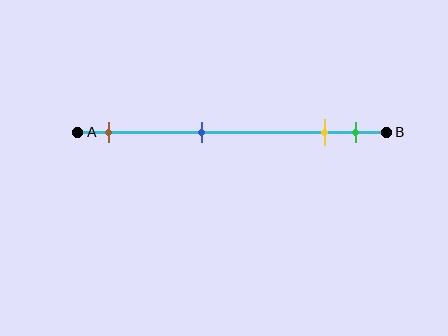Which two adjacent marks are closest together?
The yellow and green marks are the closest adjacent pair.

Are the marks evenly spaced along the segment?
No, the marks are not evenly spaced.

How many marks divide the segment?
There are 4 marks dividing the segment.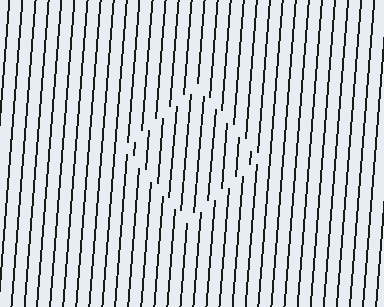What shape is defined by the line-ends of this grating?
An illusory square. The interior of the shape contains the same grating, shifted by half a period — the contour is defined by the phase discontinuity where line-ends from the inner and outer gratings abut.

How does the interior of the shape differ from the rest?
The interior of the shape contains the same grating, shifted by half a period — the contour is defined by the phase discontinuity where line-ends from the inner and outer gratings abut.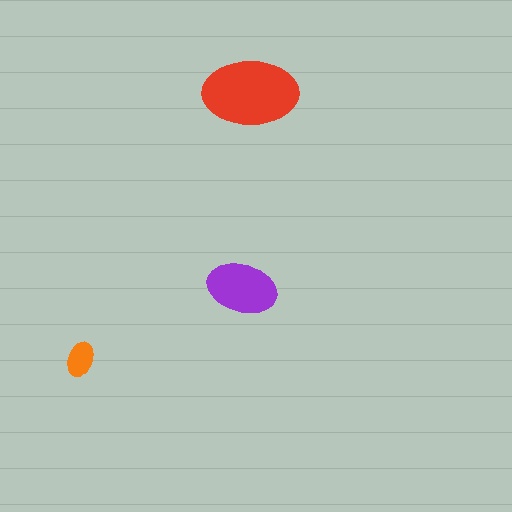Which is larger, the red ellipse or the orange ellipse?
The red one.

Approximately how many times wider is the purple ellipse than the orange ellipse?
About 2 times wider.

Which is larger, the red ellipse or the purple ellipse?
The red one.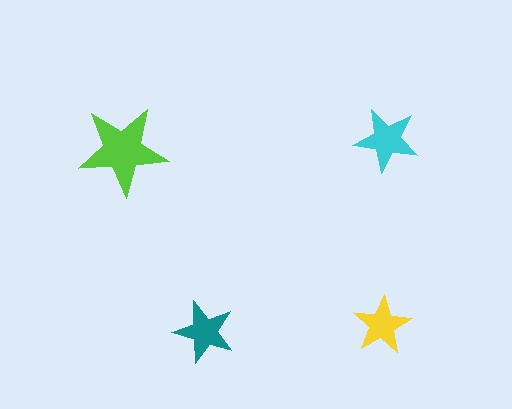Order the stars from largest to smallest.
the lime one, the cyan one, the teal one, the yellow one.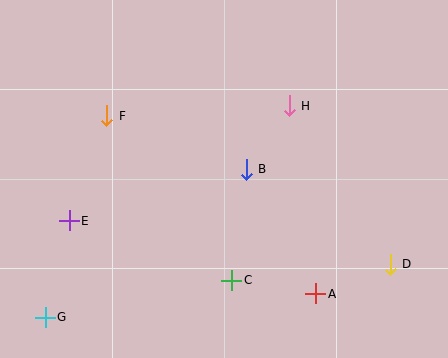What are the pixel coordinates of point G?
Point G is at (45, 317).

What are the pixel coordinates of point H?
Point H is at (289, 106).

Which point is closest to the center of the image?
Point B at (246, 169) is closest to the center.